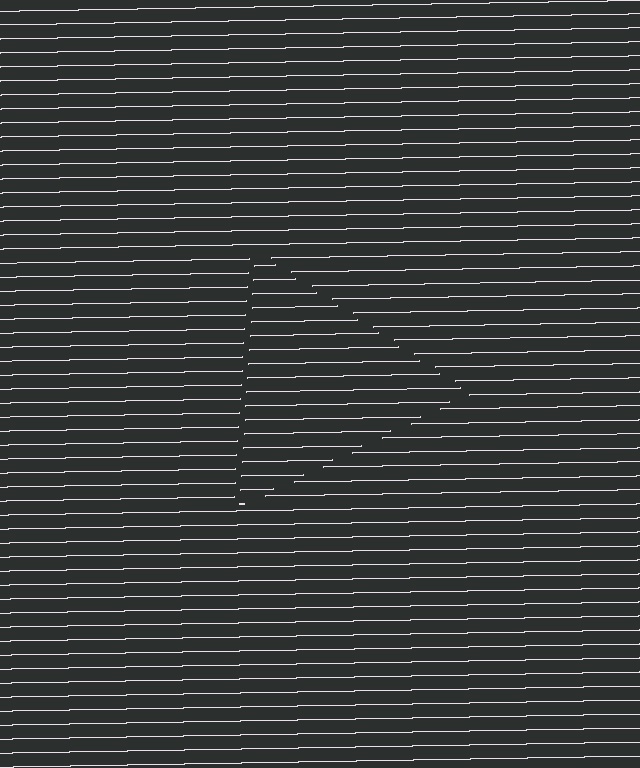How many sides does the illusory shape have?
3 sides — the line-ends trace a triangle.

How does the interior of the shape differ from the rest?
The interior of the shape contains the same grating, shifted by half a period — the contour is defined by the phase discontinuity where line-ends from the inner and outer gratings abut.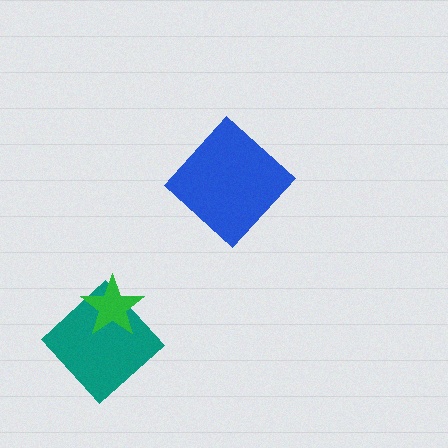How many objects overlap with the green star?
1 object overlaps with the green star.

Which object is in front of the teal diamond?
The green star is in front of the teal diamond.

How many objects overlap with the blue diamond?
0 objects overlap with the blue diamond.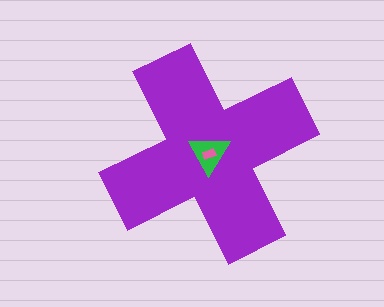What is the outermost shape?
The purple cross.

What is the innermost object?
The pink rectangle.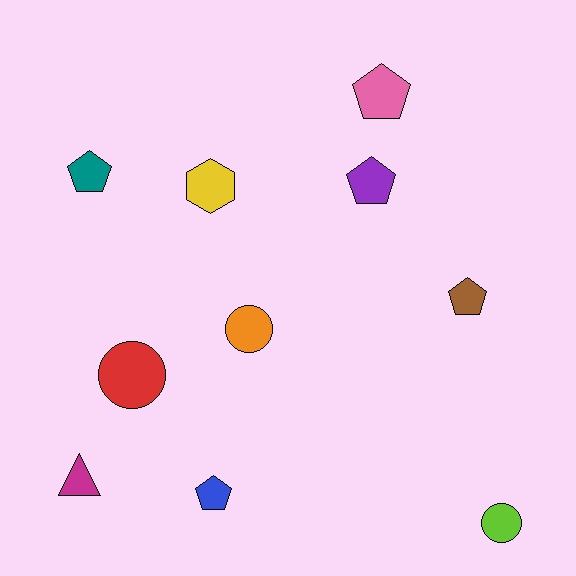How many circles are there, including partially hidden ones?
There are 3 circles.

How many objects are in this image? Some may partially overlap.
There are 10 objects.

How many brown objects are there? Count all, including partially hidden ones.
There is 1 brown object.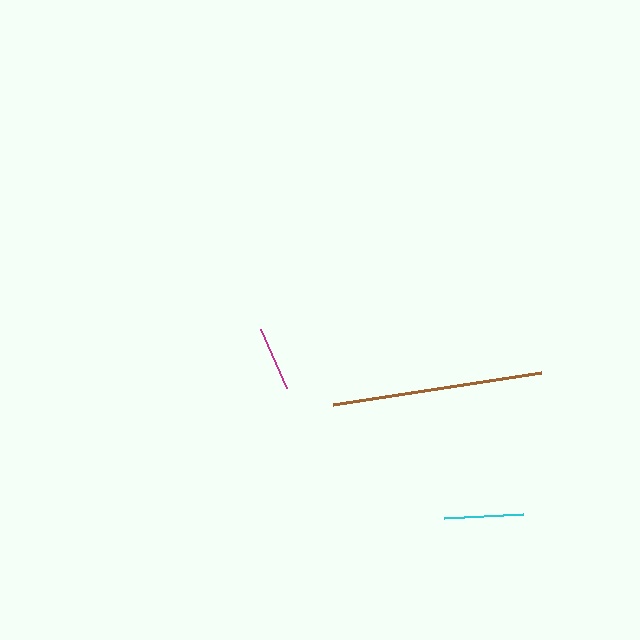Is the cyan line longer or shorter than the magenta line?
The cyan line is longer than the magenta line.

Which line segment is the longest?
The brown line is the longest at approximately 211 pixels.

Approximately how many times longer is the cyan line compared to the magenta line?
The cyan line is approximately 1.2 times the length of the magenta line.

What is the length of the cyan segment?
The cyan segment is approximately 79 pixels long.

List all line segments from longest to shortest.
From longest to shortest: brown, cyan, magenta.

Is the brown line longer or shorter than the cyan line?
The brown line is longer than the cyan line.